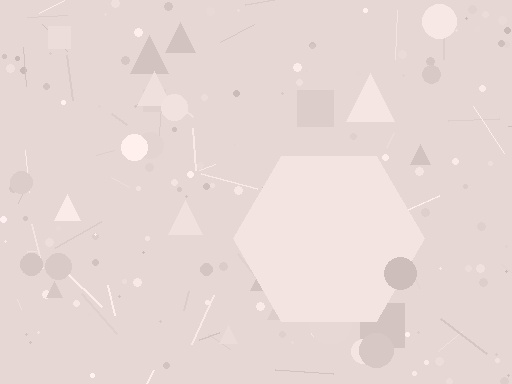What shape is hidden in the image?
A hexagon is hidden in the image.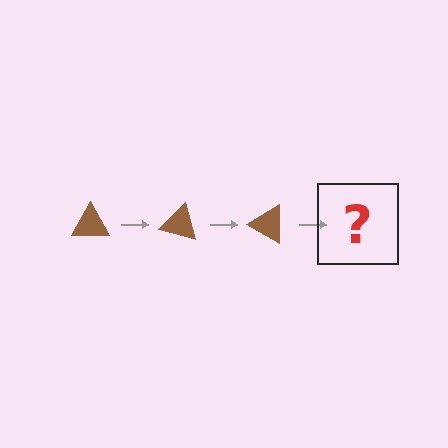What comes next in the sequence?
The next element should be a brown triangle rotated 45 degrees.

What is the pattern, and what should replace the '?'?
The pattern is that the triangle rotates 15 degrees each step. The '?' should be a brown triangle rotated 45 degrees.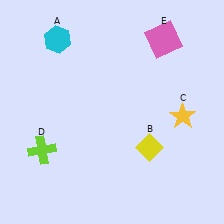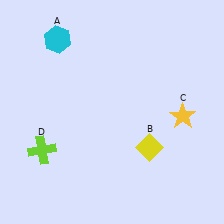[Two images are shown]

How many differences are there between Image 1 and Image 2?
There is 1 difference between the two images.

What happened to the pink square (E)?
The pink square (E) was removed in Image 2. It was in the top-right area of Image 1.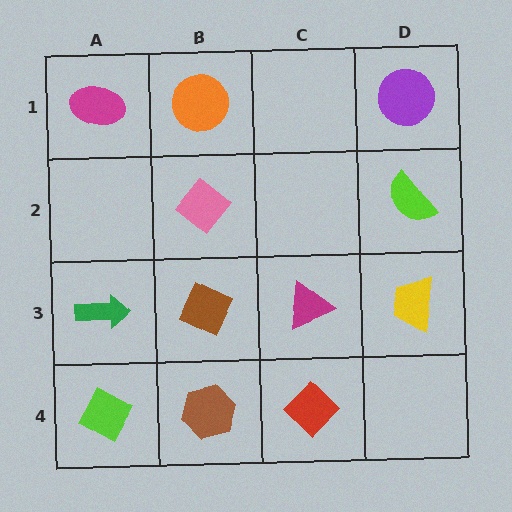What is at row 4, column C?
A red diamond.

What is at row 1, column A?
A magenta ellipse.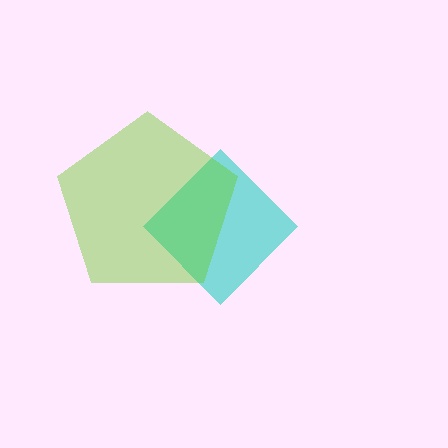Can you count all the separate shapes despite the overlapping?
Yes, there are 2 separate shapes.